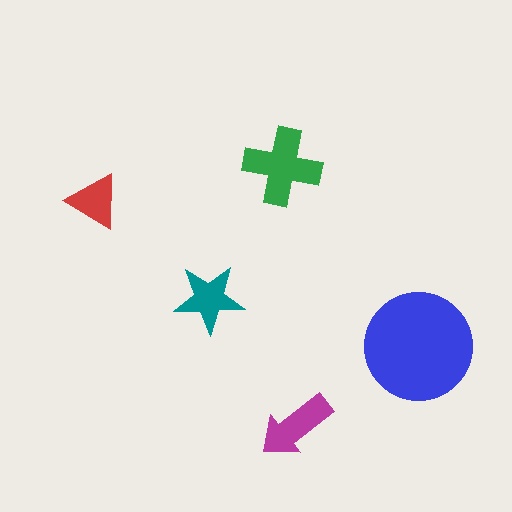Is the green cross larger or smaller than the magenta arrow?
Larger.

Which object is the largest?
The blue circle.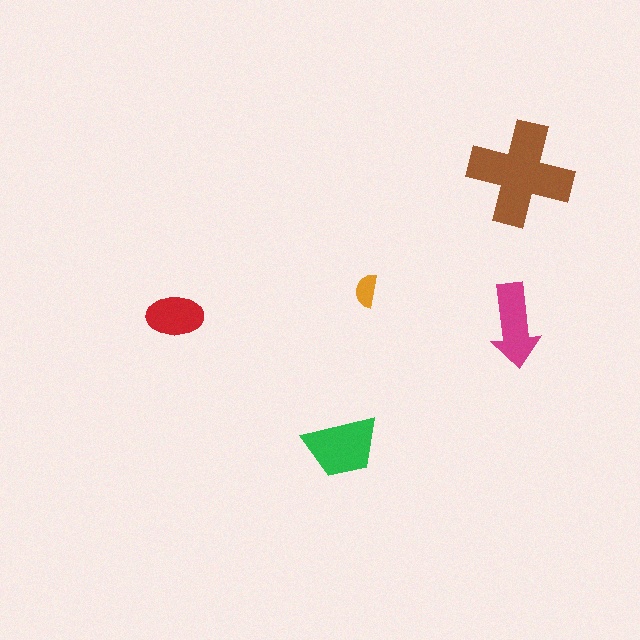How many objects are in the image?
There are 5 objects in the image.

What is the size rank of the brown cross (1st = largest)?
1st.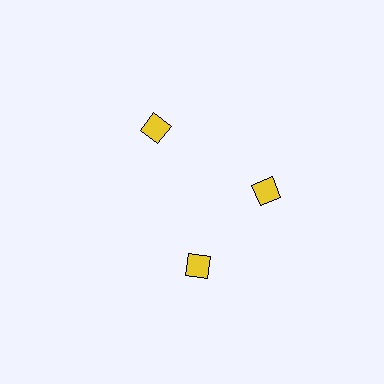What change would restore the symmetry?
The symmetry would be restored by rotating it back into even spacing with its neighbors so that all 3 diamonds sit at equal angles and equal distance from the center.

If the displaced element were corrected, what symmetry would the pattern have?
It would have 3-fold rotational symmetry — the pattern would map onto itself every 120 degrees.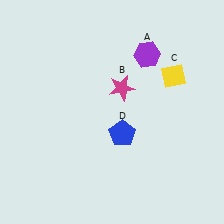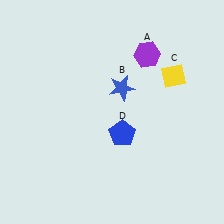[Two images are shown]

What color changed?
The star (B) changed from magenta in Image 1 to blue in Image 2.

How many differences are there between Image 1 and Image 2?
There is 1 difference between the two images.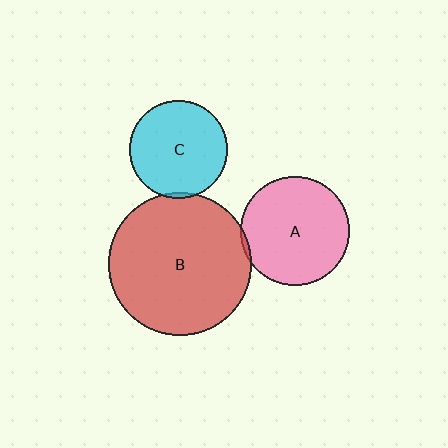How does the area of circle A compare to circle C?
Approximately 1.2 times.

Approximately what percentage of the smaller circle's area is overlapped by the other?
Approximately 5%.